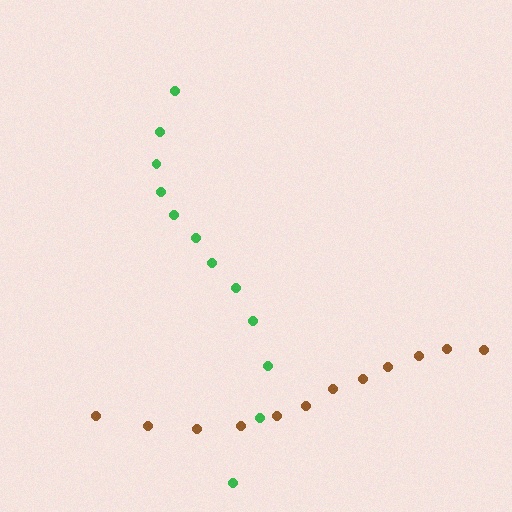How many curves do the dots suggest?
There are 2 distinct paths.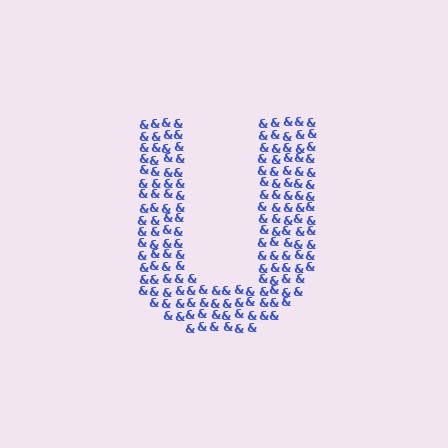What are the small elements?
The small elements are ampersands.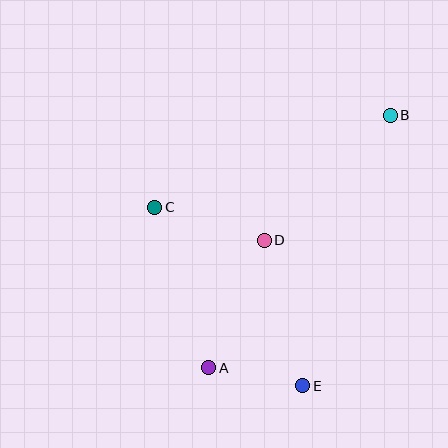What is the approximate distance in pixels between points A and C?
The distance between A and C is approximately 169 pixels.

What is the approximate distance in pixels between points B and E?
The distance between B and E is approximately 284 pixels.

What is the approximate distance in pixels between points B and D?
The distance between B and D is approximately 177 pixels.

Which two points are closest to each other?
Points A and E are closest to each other.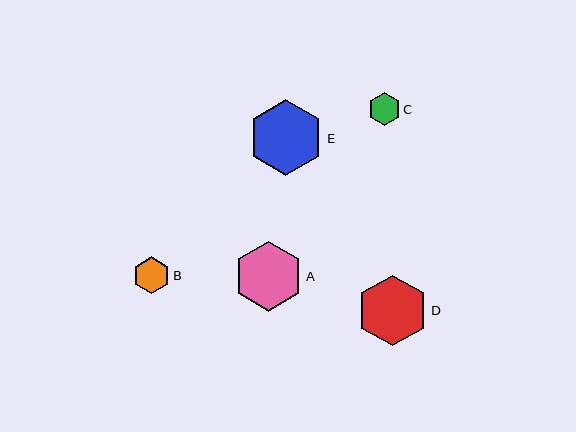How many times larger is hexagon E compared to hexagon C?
Hexagon E is approximately 2.4 times the size of hexagon C.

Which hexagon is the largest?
Hexagon E is the largest with a size of approximately 76 pixels.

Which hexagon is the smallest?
Hexagon C is the smallest with a size of approximately 32 pixels.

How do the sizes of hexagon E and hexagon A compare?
Hexagon E and hexagon A are approximately the same size.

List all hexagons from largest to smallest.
From largest to smallest: E, D, A, B, C.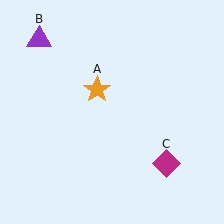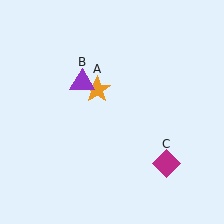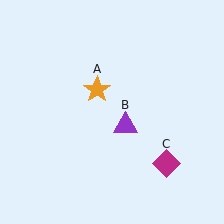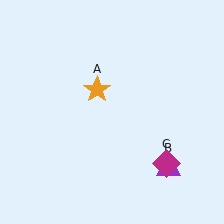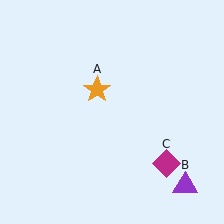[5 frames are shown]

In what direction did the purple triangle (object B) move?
The purple triangle (object B) moved down and to the right.